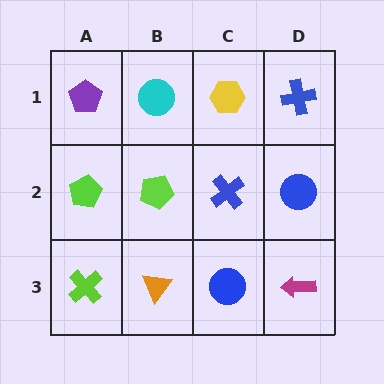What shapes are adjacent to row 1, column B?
A lime pentagon (row 2, column B), a purple pentagon (row 1, column A), a yellow hexagon (row 1, column C).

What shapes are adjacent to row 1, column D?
A blue circle (row 2, column D), a yellow hexagon (row 1, column C).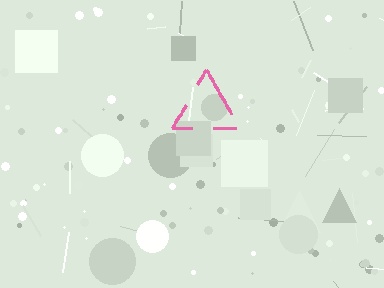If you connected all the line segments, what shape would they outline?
They would outline a triangle.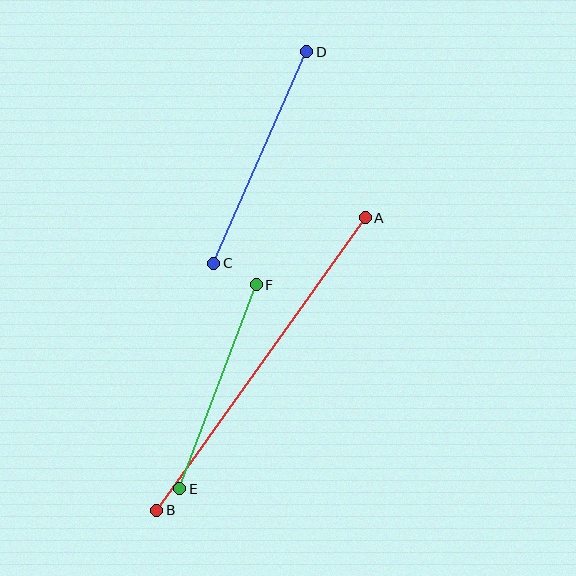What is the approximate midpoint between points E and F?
The midpoint is at approximately (218, 387) pixels.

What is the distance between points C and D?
The distance is approximately 231 pixels.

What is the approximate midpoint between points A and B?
The midpoint is at approximately (261, 364) pixels.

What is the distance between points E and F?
The distance is approximately 218 pixels.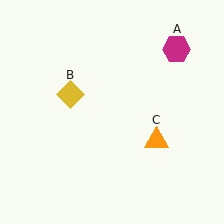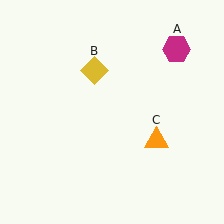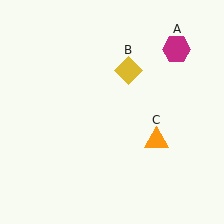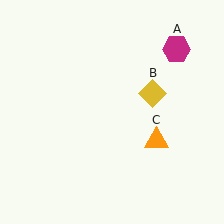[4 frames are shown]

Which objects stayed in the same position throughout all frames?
Magenta hexagon (object A) and orange triangle (object C) remained stationary.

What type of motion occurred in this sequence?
The yellow diamond (object B) rotated clockwise around the center of the scene.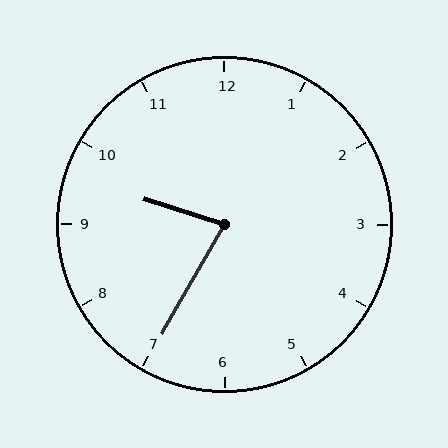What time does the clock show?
9:35.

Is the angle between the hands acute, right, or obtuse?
It is acute.